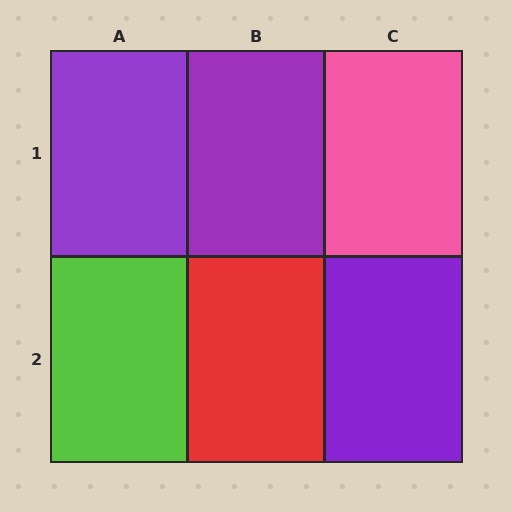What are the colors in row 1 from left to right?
Purple, purple, pink.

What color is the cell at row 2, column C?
Purple.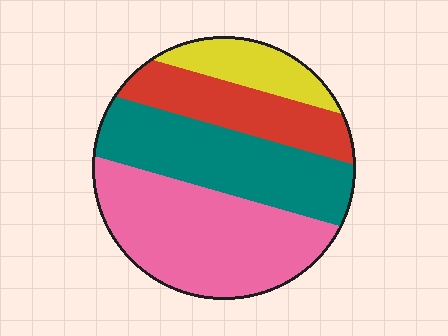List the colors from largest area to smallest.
From largest to smallest: pink, teal, red, yellow.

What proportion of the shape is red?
Red takes up about one fifth (1/5) of the shape.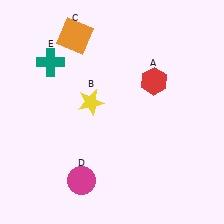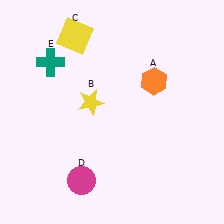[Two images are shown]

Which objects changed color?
A changed from red to orange. C changed from orange to yellow.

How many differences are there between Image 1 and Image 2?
There are 2 differences between the two images.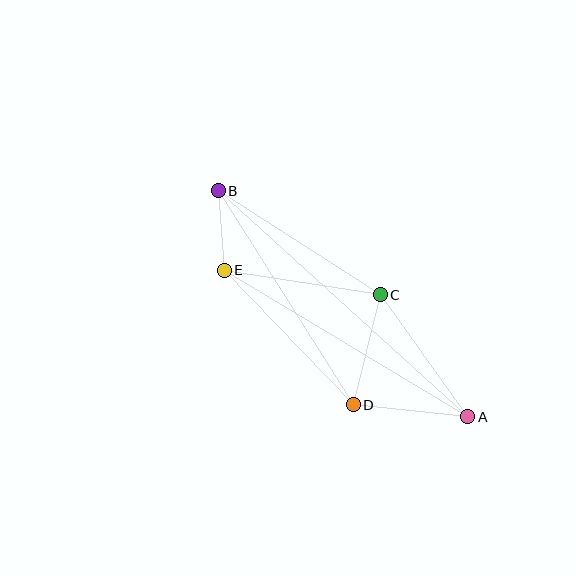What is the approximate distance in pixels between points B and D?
The distance between B and D is approximately 253 pixels.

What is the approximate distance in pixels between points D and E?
The distance between D and E is approximately 187 pixels.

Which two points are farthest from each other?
Points A and B are farthest from each other.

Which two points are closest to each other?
Points B and E are closest to each other.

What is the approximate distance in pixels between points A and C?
The distance between A and C is approximately 150 pixels.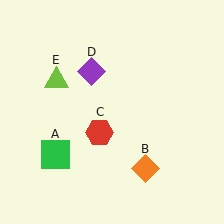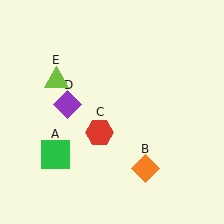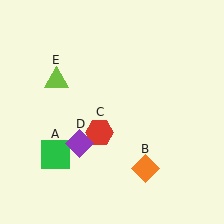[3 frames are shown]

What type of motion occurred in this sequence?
The purple diamond (object D) rotated counterclockwise around the center of the scene.